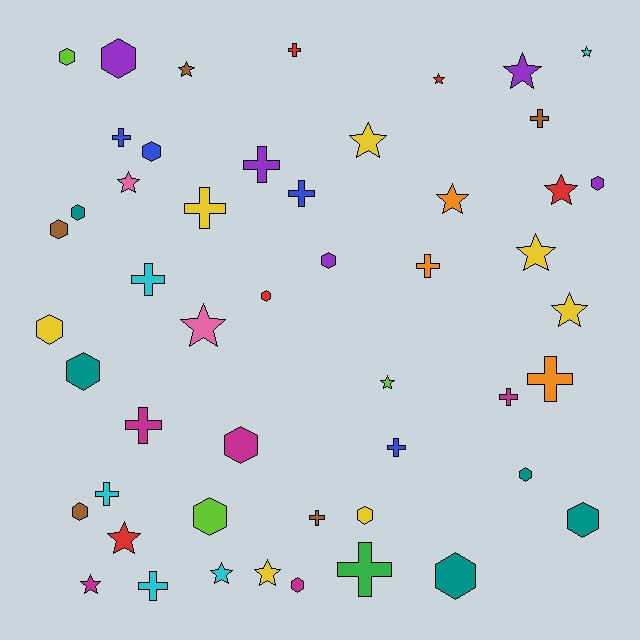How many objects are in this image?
There are 50 objects.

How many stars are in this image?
There are 16 stars.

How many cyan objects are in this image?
There are 5 cyan objects.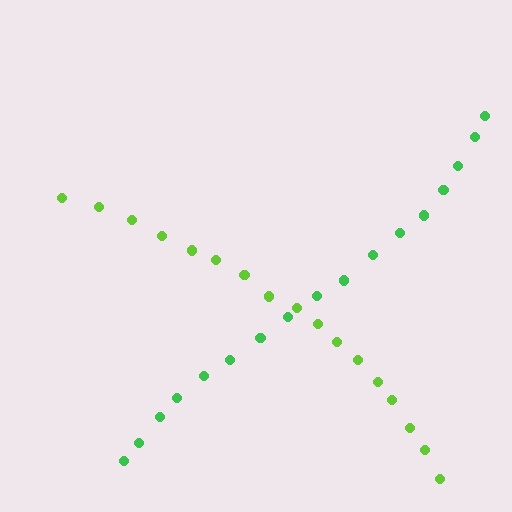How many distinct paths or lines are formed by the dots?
There are 2 distinct paths.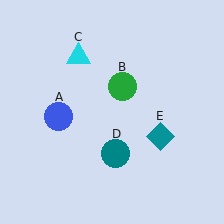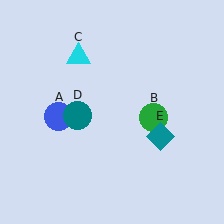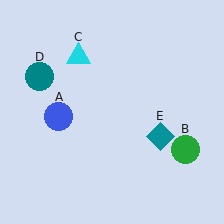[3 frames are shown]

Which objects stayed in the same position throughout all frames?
Blue circle (object A) and cyan triangle (object C) and teal diamond (object E) remained stationary.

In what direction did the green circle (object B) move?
The green circle (object B) moved down and to the right.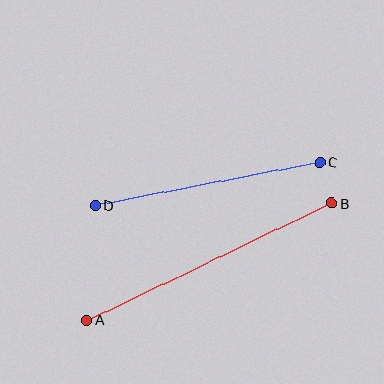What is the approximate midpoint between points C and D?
The midpoint is at approximately (208, 184) pixels.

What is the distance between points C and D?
The distance is approximately 229 pixels.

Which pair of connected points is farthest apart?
Points A and B are farthest apart.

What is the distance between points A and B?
The distance is approximately 272 pixels.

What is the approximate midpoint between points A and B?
The midpoint is at approximately (209, 262) pixels.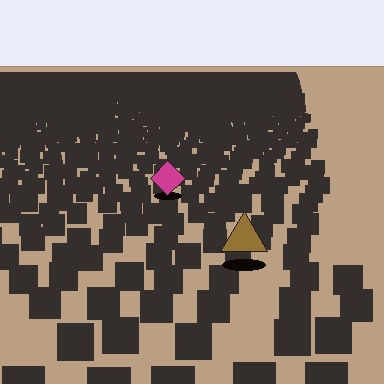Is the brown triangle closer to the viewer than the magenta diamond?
Yes. The brown triangle is closer — you can tell from the texture gradient: the ground texture is coarser near it.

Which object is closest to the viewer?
The brown triangle is closest. The texture marks near it are larger and more spread out.